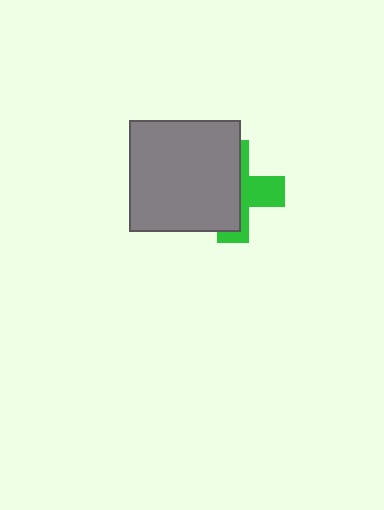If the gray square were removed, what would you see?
You would see the complete green cross.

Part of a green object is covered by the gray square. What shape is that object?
It is a cross.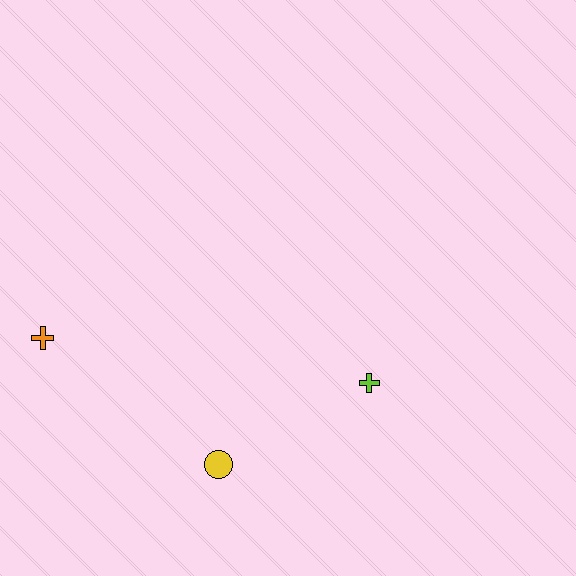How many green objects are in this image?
There are no green objects.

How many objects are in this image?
There are 3 objects.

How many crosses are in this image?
There are 2 crosses.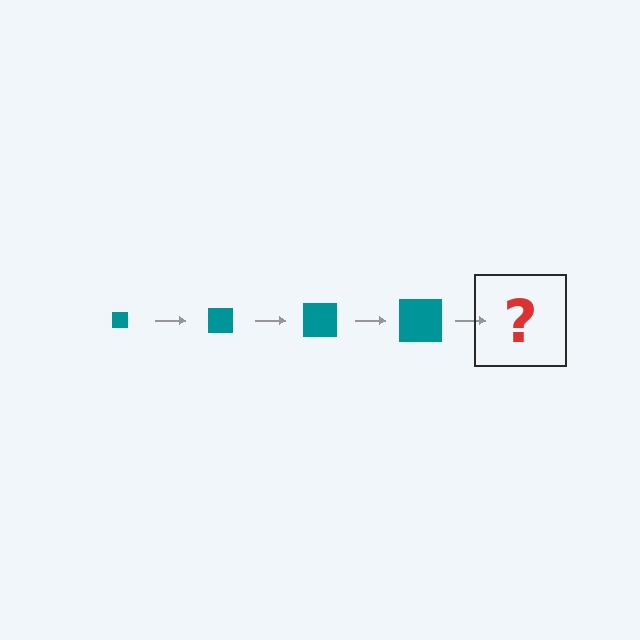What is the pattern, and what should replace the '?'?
The pattern is that the square gets progressively larger each step. The '?' should be a teal square, larger than the previous one.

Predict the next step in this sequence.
The next step is a teal square, larger than the previous one.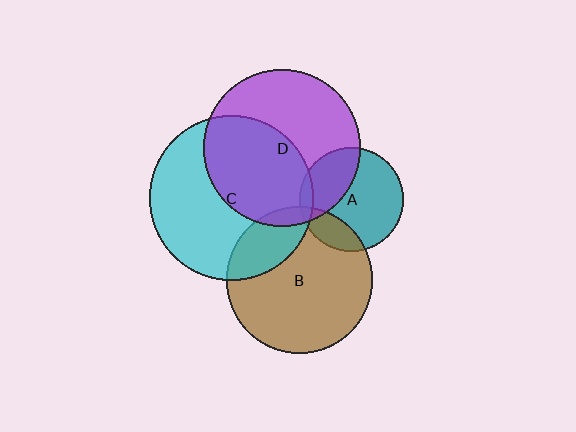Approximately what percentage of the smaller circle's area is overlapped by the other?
Approximately 5%.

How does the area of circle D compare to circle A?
Approximately 2.3 times.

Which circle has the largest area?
Circle C (cyan).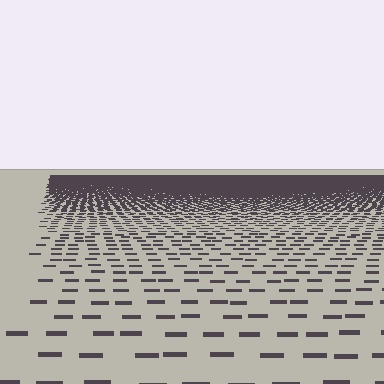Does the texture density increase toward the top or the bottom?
Density increases toward the top.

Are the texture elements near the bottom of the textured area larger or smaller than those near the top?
Larger. Near the bottom, elements are closer to the viewer and appear at a bigger on-screen size.